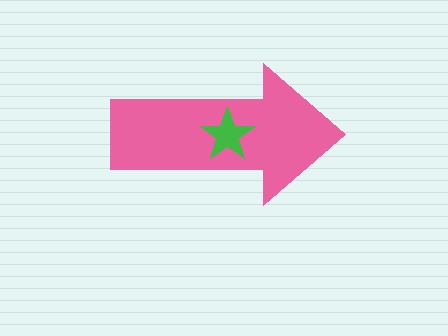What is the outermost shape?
The pink arrow.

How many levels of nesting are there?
2.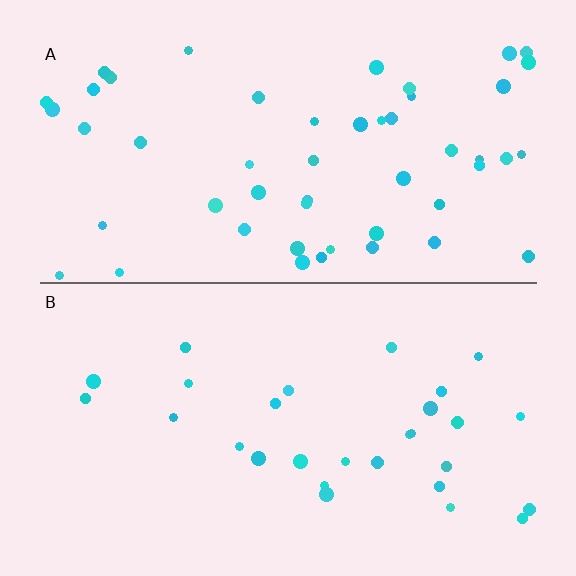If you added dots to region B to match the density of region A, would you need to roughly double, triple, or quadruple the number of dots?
Approximately double.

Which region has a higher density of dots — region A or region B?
A (the top).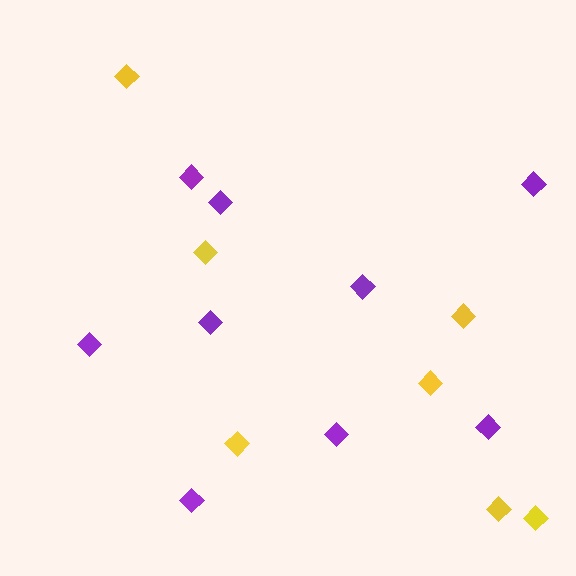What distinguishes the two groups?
There are 2 groups: one group of purple diamonds (9) and one group of yellow diamonds (7).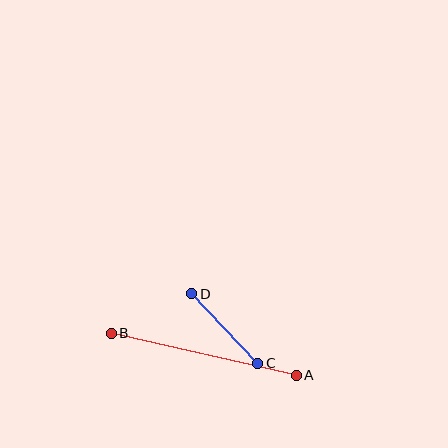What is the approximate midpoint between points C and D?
The midpoint is at approximately (225, 328) pixels.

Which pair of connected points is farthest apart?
Points A and B are farthest apart.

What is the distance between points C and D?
The distance is approximately 96 pixels.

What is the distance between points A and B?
The distance is approximately 190 pixels.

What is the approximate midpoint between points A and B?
The midpoint is at approximately (204, 354) pixels.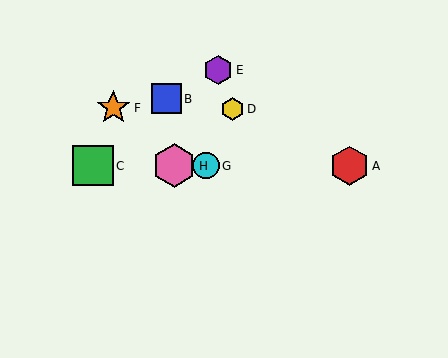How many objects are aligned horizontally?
4 objects (A, C, G, H) are aligned horizontally.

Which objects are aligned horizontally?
Objects A, C, G, H are aligned horizontally.